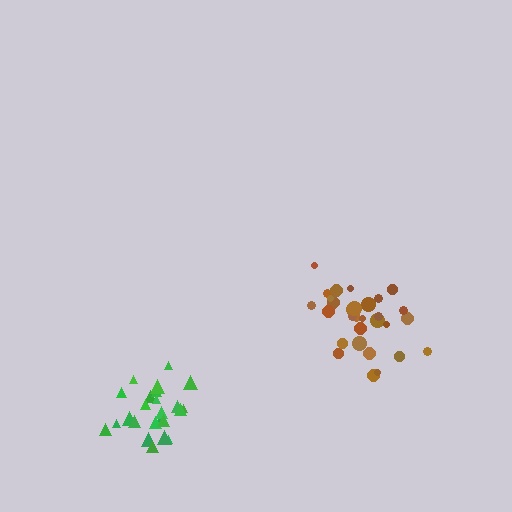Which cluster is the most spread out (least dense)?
Green.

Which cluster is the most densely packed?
Brown.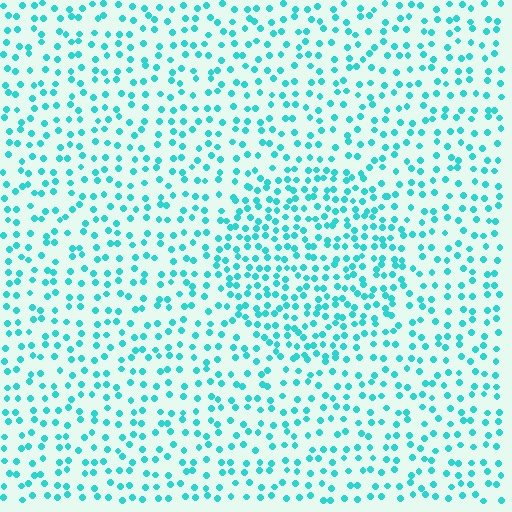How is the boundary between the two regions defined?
The boundary is defined by a change in element density (approximately 1.7x ratio). All elements are the same color, size, and shape.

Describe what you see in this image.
The image contains small cyan elements arranged at two different densities. A circle-shaped region is visible where the elements are more densely packed than the surrounding area.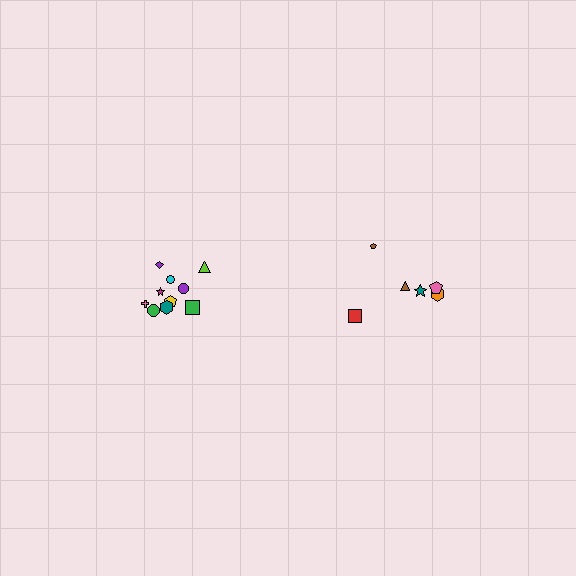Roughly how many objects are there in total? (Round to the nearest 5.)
Roughly 15 objects in total.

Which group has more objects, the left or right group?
The left group.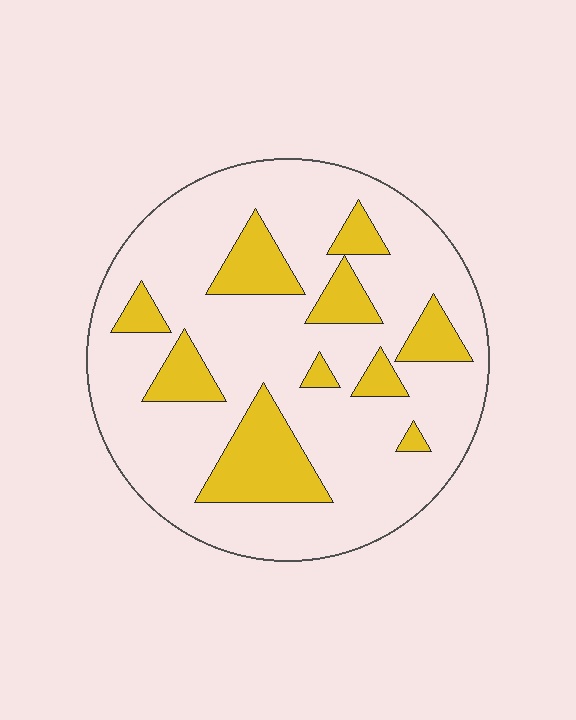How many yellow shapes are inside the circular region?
10.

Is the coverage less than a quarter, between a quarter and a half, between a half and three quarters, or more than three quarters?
Less than a quarter.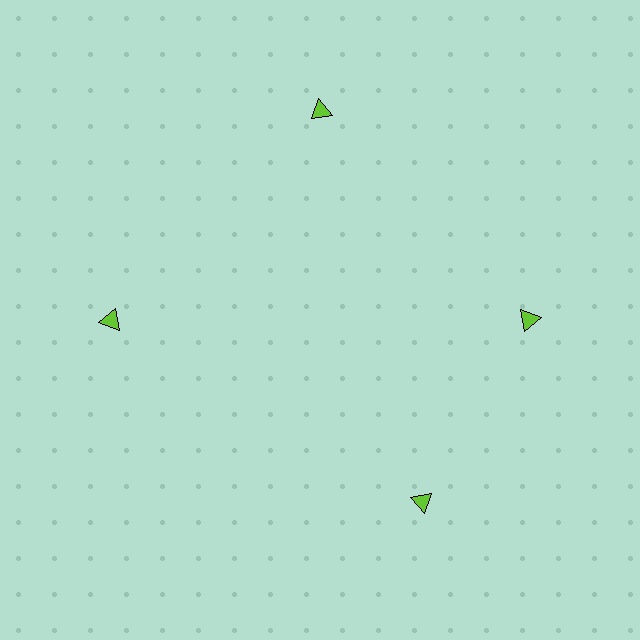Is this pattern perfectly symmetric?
No. The 4 lime triangles are arranged in a ring, but one element near the 6 o'clock position is rotated out of alignment along the ring, breaking the 4-fold rotational symmetry.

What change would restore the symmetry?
The symmetry would be restored by rotating it back into even spacing with its neighbors so that all 4 triangles sit at equal angles and equal distance from the center.